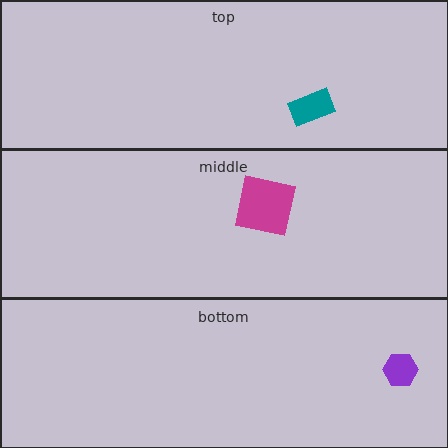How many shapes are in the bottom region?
1.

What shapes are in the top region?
The teal rectangle.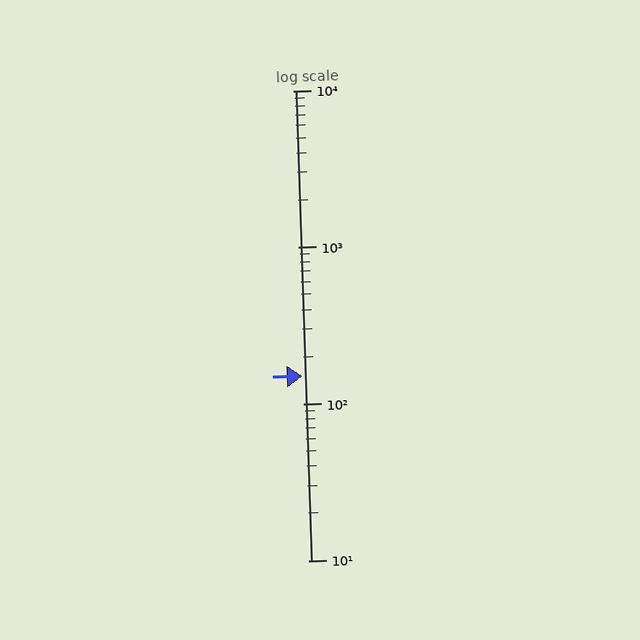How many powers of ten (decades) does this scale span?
The scale spans 3 decades, from 10 to 10000.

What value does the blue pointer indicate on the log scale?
The pointer indicates approximately 150.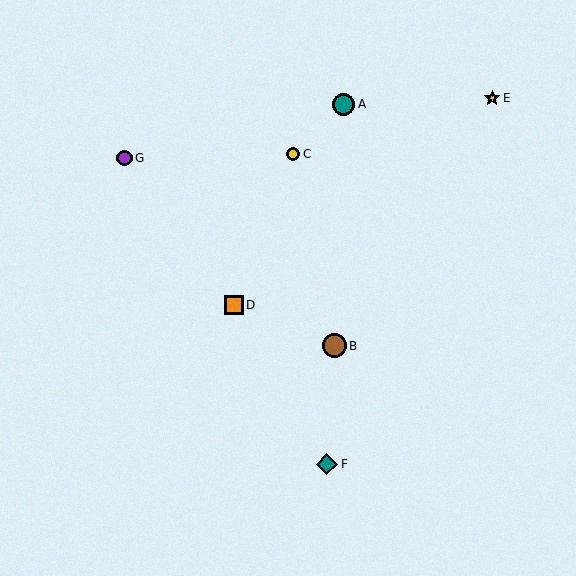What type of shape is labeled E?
Shape E is a yellow star.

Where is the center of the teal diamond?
The center of the teal diamond is at (327, 464).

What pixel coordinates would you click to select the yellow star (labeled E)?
Click at (492, 98) to select the yellow star E.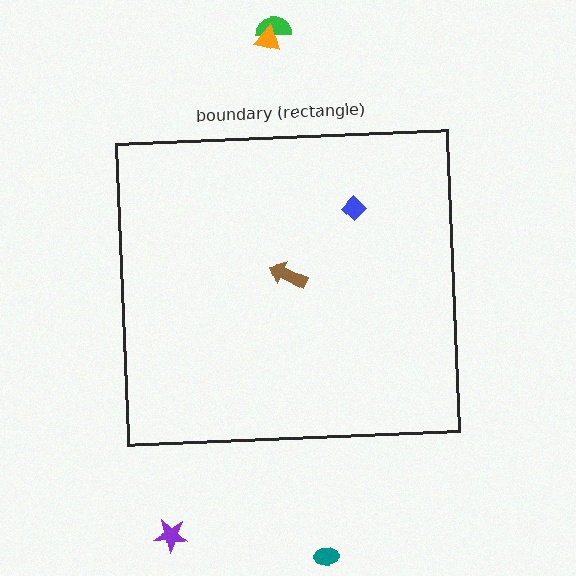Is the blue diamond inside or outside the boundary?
Inside.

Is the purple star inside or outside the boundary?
Outside.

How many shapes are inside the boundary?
2 inside, 4 outside.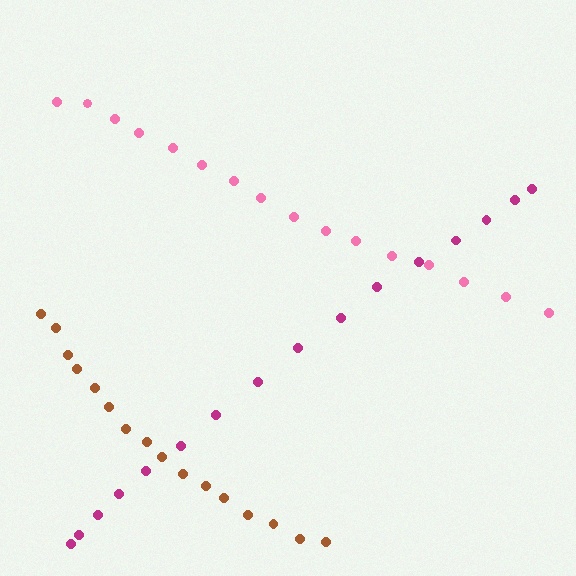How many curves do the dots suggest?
There are 3 distinct paths.